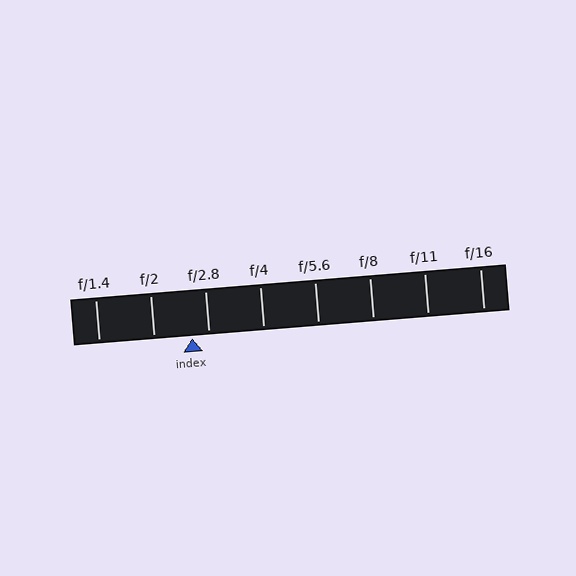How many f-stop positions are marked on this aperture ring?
There are 8 f-stop positions marked.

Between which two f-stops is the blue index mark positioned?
The index mark is between f/2 and f/2.8.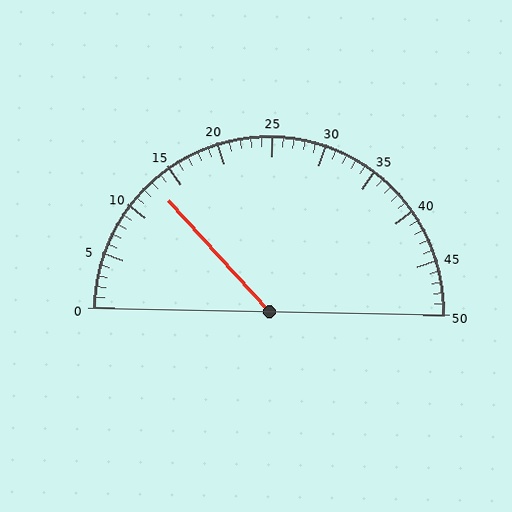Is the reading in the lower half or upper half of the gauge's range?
The reading is in the lower half of the range (0 to 50).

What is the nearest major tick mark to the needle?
The nearest major tick mark is 15.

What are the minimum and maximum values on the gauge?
The gauge ranges from 0 to 50.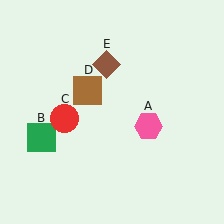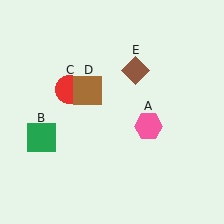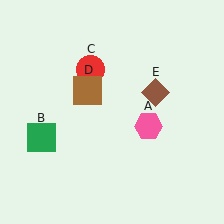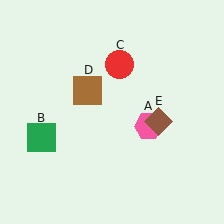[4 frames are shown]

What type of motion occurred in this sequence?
The red circle (object C), brown diamond (object E) rotated clockwise around the center of the scene.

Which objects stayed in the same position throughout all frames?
Pink hexagon (object A) and green square (object B) and brown square (object D) remained stationary.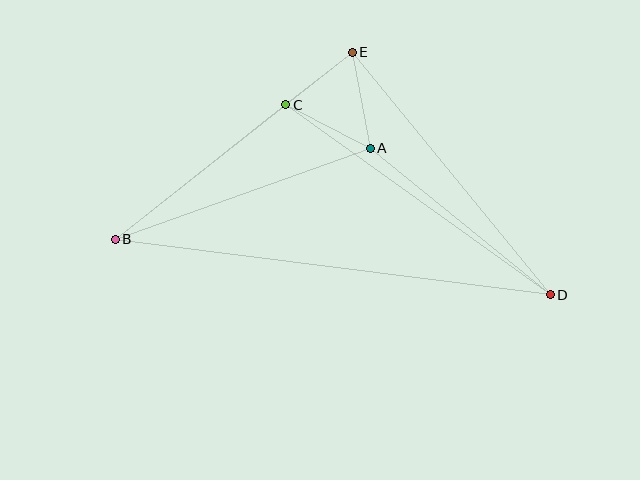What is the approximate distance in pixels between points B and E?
The distance between B and E is approximately 302 pixels.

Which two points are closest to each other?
Points C and E are closest to each other.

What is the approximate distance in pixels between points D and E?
The distance between D and E is approximately 313 pixels.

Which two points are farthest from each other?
Points B and D are farthest from each other.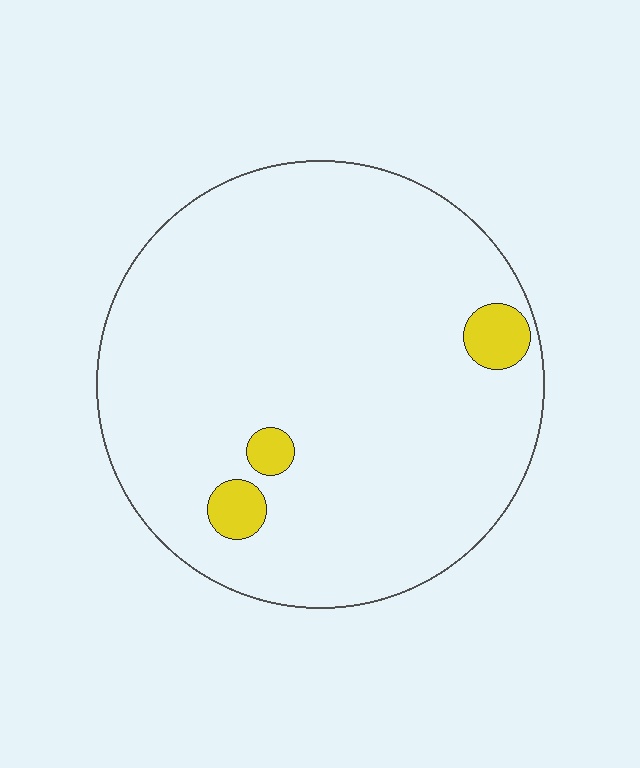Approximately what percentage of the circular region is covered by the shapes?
Approximately 5%.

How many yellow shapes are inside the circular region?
3.